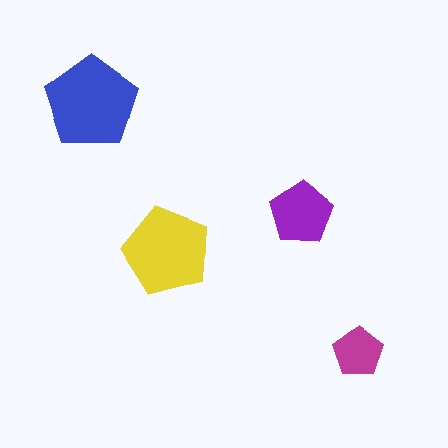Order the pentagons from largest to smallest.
the blue one, the yellow one, the purple one, the magenta one.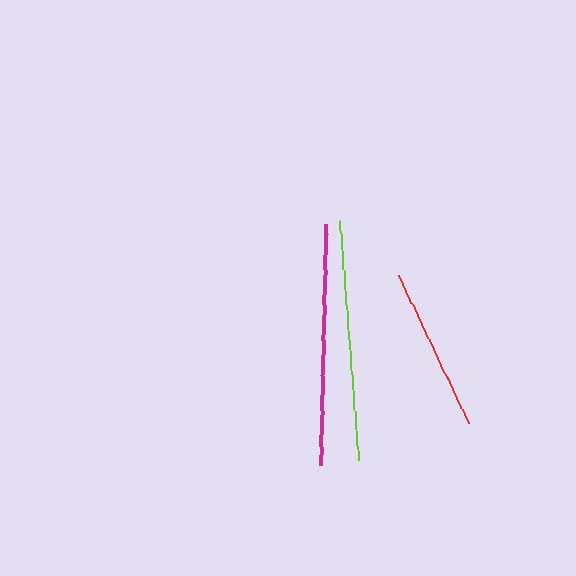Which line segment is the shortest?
The red line is the shortest at approximately 163 pixels.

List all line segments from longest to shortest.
From longest to shortest: magenta, lime, red.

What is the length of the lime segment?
The lime segment is approximately 240 pixels long.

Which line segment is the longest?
The magenta line is the longest at approximately 241 pixels.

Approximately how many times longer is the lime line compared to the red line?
The lime line is approximately 1.5 times the length of the red line.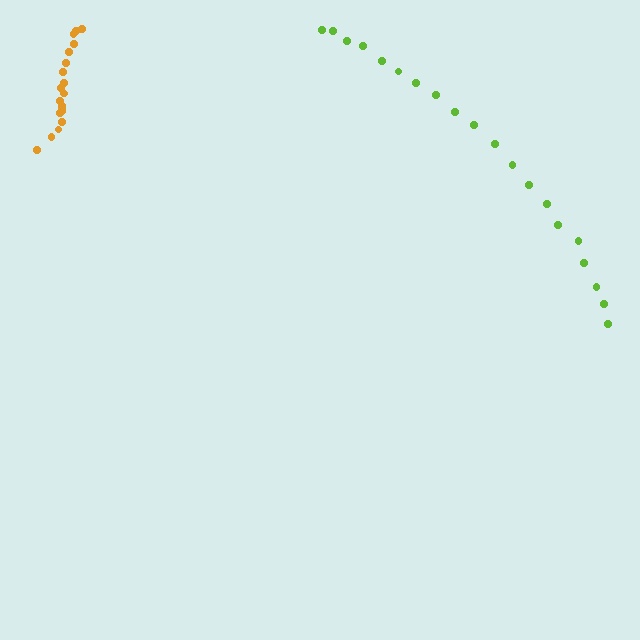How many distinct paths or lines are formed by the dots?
There are 2 distinct paths.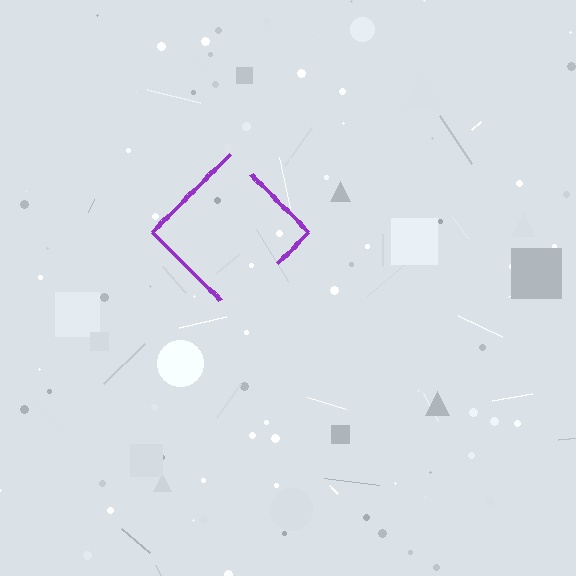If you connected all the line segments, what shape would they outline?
They would outline a diamond.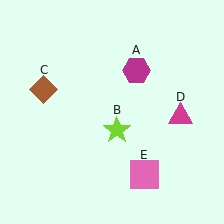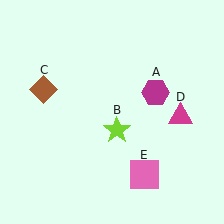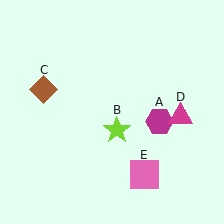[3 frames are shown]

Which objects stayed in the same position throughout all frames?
Lime star (object B) and brown diamond (object C) and magenta triangle (object D) and pink square (object E) remained stationary.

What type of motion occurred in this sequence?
The magenta hexagon (object A) rotated clockwise around the center of the scene.